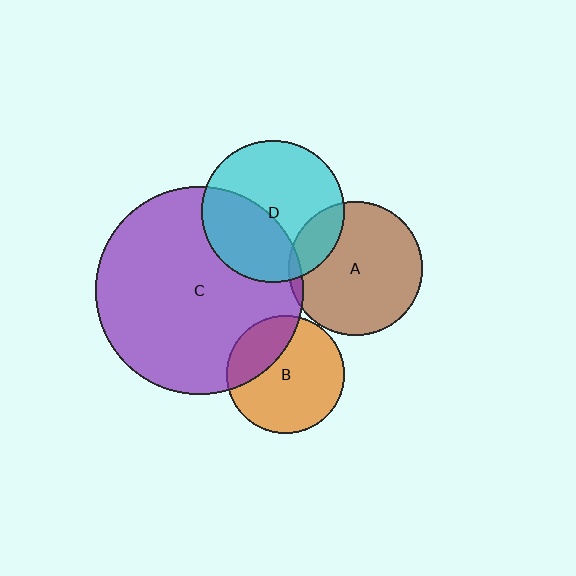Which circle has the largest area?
Circle C (purple).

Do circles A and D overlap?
Yes.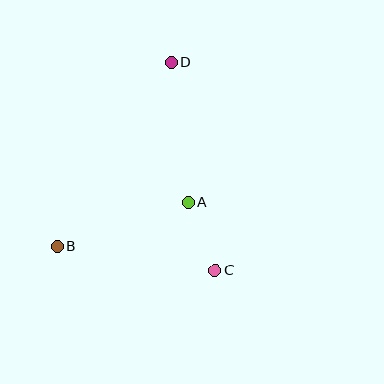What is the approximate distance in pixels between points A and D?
The distance between A and D is approximately 141 pixels.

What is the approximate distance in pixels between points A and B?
The distance between A and B is approximately 139 pixels.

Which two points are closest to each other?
Points A and C are closest to each other.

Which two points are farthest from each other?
Points B and D are farthest from each other.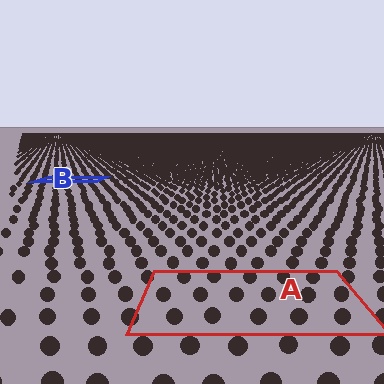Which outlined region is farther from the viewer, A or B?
Region B is farther from the viewer — the texture elements inside it appear smaller and more densely packed.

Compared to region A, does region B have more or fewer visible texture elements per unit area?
Region B has more texture elements per unit area — they are packed more densely because it is farther away.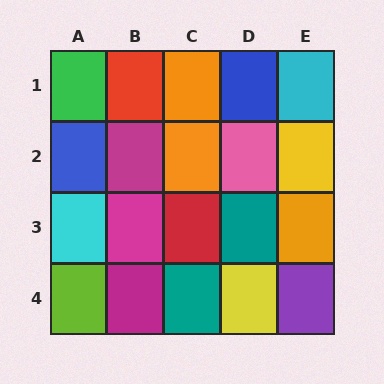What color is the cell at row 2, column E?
Yellow.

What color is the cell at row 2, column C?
Orange.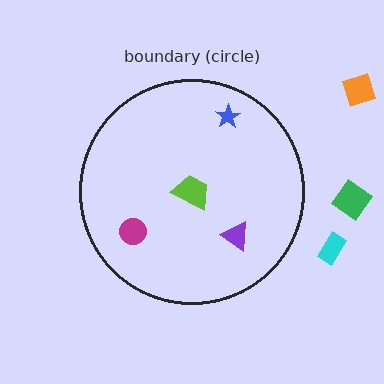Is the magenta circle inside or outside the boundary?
Inside.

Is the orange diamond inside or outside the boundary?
Outside.